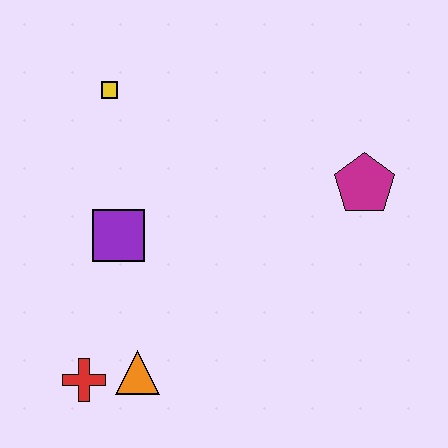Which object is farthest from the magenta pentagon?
The red cross is farthest from the magenta pentagon.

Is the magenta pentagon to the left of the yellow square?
No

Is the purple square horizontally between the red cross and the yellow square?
No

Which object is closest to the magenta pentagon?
The purple square is closest to the magenta pentagon.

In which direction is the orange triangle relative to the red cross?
The orange triangle is to the right of the red cross.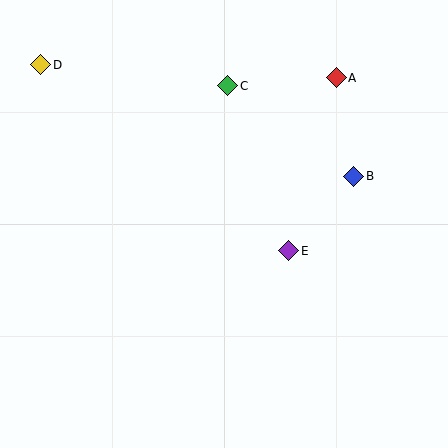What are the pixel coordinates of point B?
Point B is at (354, 176).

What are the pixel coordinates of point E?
Point E is at (289, 251).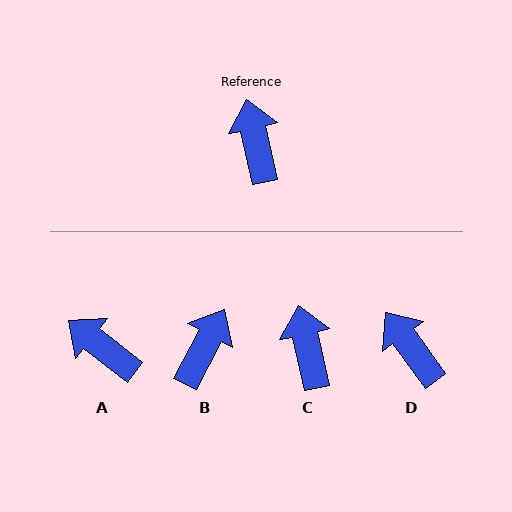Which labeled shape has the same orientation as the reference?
C.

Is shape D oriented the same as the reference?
No, it is off by about 24 degrees.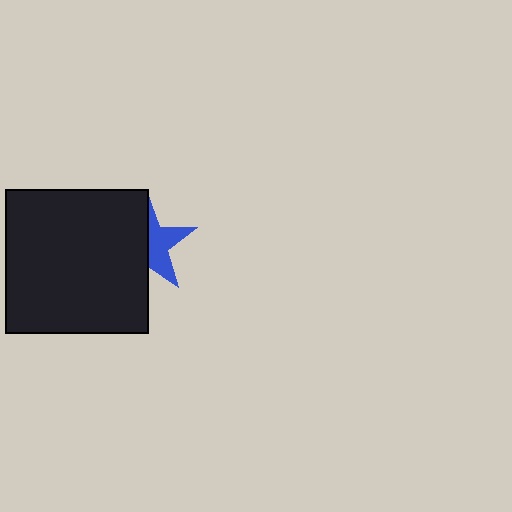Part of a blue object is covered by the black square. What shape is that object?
It is a star.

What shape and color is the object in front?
The object in front is a black square.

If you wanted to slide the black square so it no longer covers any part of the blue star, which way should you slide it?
Slide it left — that is the most direct way to separate the two shapes.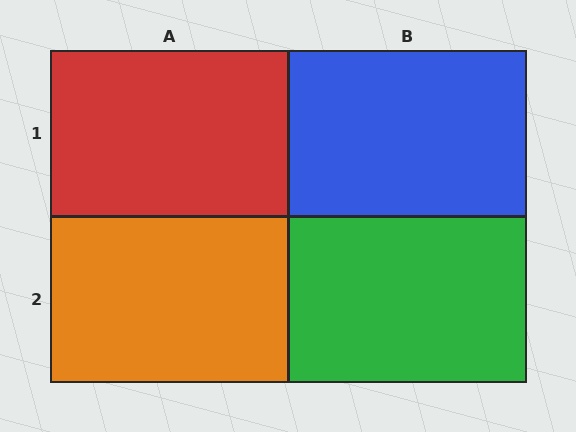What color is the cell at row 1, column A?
Red.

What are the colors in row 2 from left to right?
Orange, green.